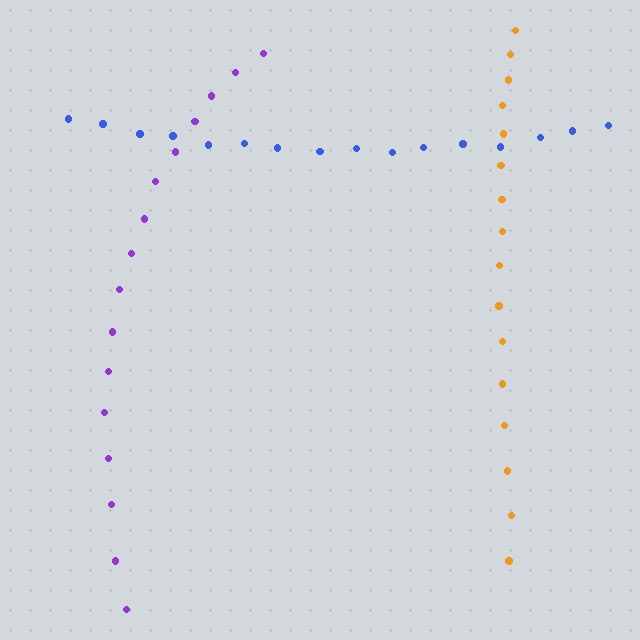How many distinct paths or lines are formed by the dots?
There are 3 distinct paths.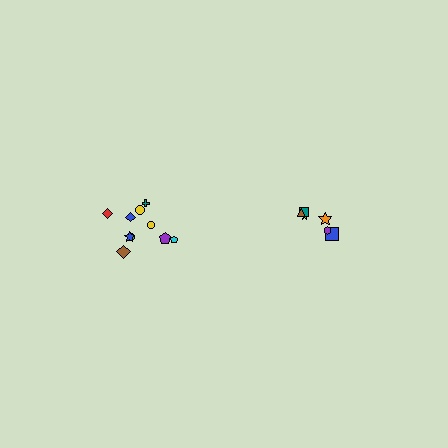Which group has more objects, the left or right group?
The left group.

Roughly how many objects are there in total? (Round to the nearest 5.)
Roughly 15 objects in total.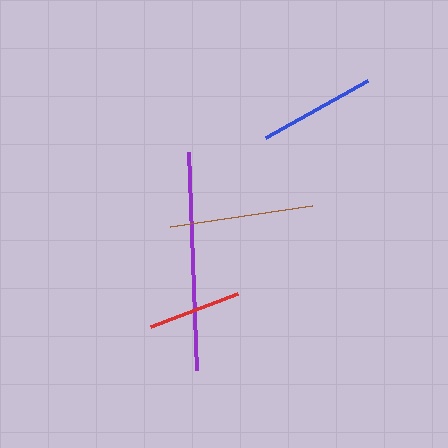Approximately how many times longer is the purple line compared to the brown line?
The purple line is approximately 1.5 times the length of the brown line.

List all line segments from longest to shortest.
From longest to shortest: purple, brown, blue, red.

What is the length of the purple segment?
The purple segment is approximately 219 pixels long.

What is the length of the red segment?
The red segment is approximately 94 pixels long.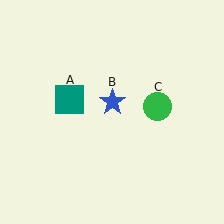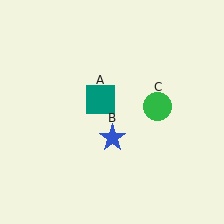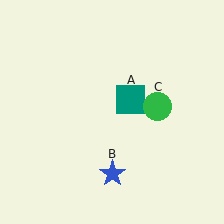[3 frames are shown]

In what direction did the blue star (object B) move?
The blue star (object B) moved down.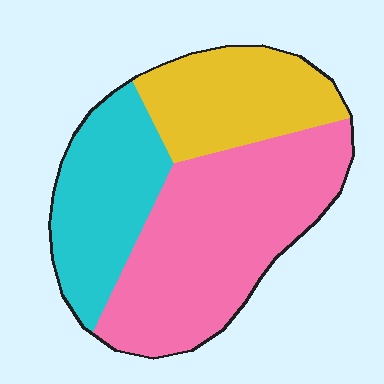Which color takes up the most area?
Pink, at roughly 50%.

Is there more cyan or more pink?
Pink.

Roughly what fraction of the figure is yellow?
Yellow covers around 25% of the figure.